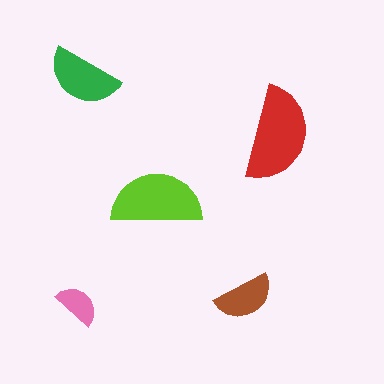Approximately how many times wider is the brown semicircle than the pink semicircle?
About 1.5 times wider.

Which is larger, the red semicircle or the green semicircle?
The red one.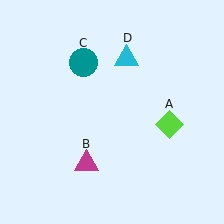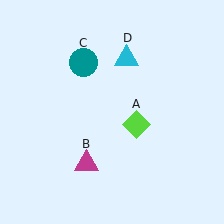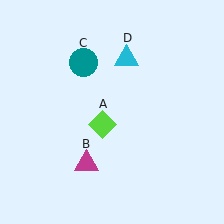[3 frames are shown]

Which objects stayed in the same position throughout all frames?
Magenta triangle (object B) and teal circle (object C) and cyan triangle (object D) remained stationary.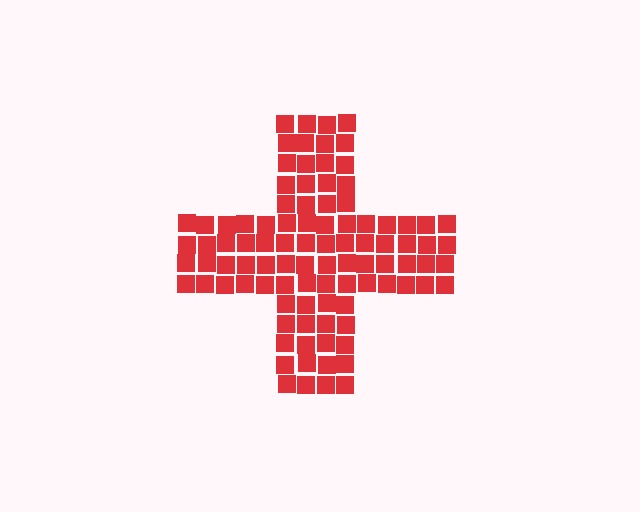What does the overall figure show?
The overall figure shows a cross.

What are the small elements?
The small elements are squares.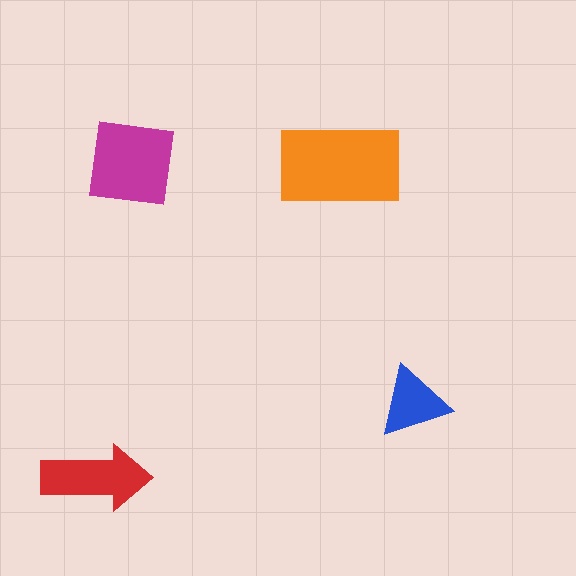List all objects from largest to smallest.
The orange rectangle, the magenta square, the red arrow, the blue triangle.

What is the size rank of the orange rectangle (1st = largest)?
1st.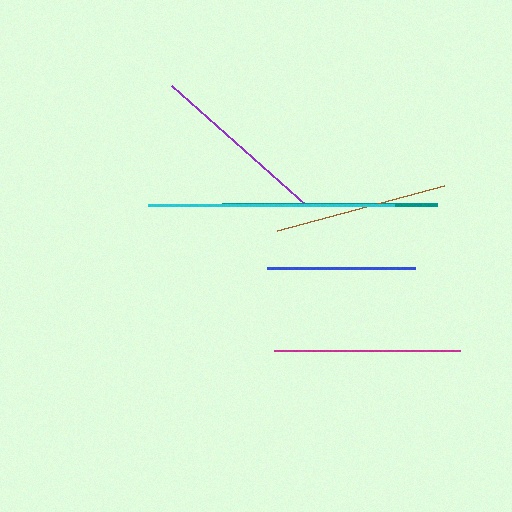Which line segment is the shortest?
The blue line is the shortest at approximately 149 pixels.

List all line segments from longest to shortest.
From longest to shortest: cyan, teal, magenta, purple, brown, blue.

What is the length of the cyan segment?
The cyan segment is approximately 246 pixels long.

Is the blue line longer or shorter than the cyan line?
The cyan line is longer than the blue line.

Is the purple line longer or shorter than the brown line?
The purple line is longer than the brown line.